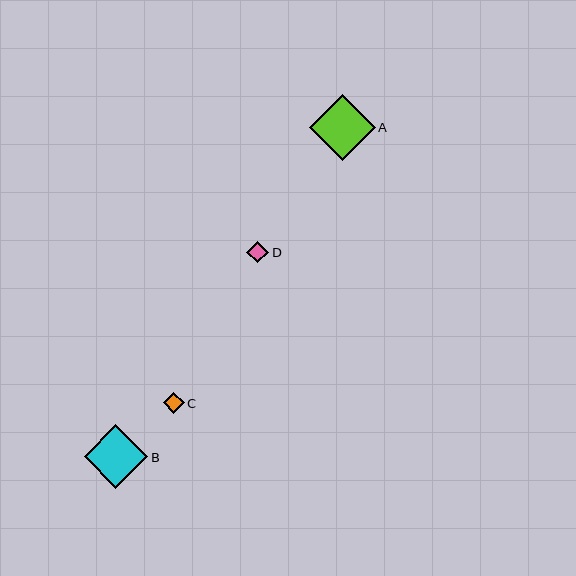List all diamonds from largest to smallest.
From largest to smallest: A, B, D, C.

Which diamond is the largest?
Diamond A is the largest with a size of approximately 65 pixels.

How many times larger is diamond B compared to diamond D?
Diamond B is approximately 2.9 times the size of diamond D.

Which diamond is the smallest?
Diamond C is the smallest with a size of approximately 21 pixels.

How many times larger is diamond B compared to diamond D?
Diamond B is approximately 2.9 times the size of diamond D.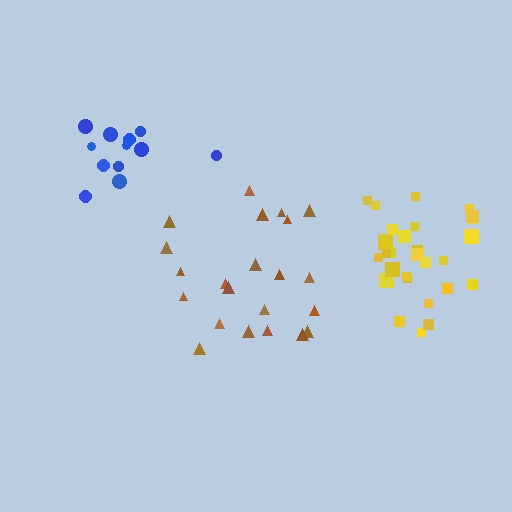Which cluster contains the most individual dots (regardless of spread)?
Yellow (30).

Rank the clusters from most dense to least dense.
yellow, blue, brown.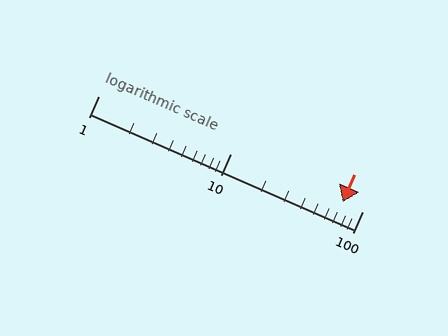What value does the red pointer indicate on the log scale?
The pointer indicates approximately 71.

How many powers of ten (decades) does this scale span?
The scale spans 2 decades, from 1 to 100.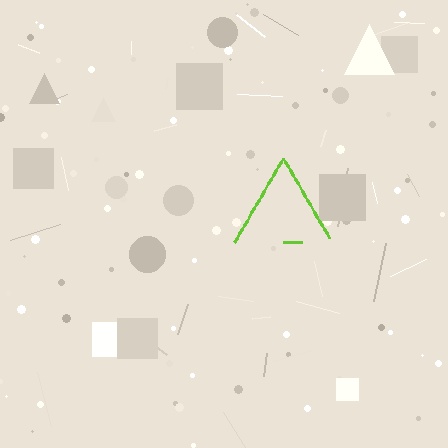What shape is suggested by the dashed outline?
The dashed outline suggests a triangle.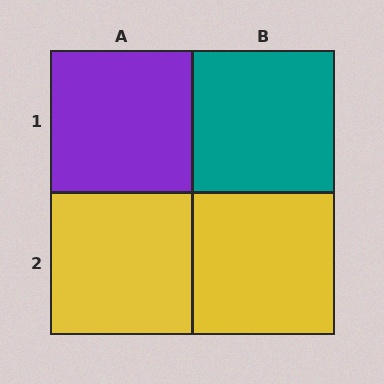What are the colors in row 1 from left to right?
Purple, teal.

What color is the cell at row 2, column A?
Yellow.